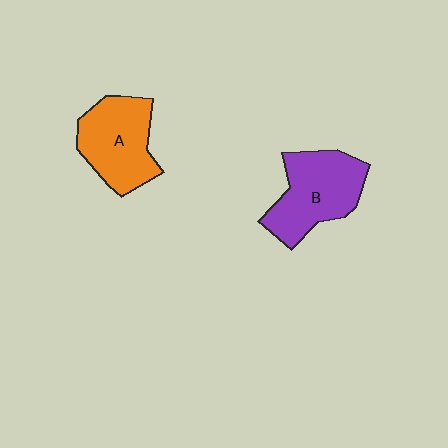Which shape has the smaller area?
Shape A (orange).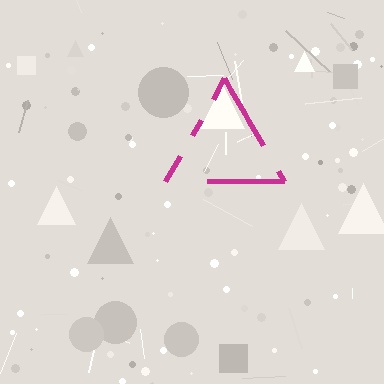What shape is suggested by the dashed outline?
The dashed outline suggests a triangle.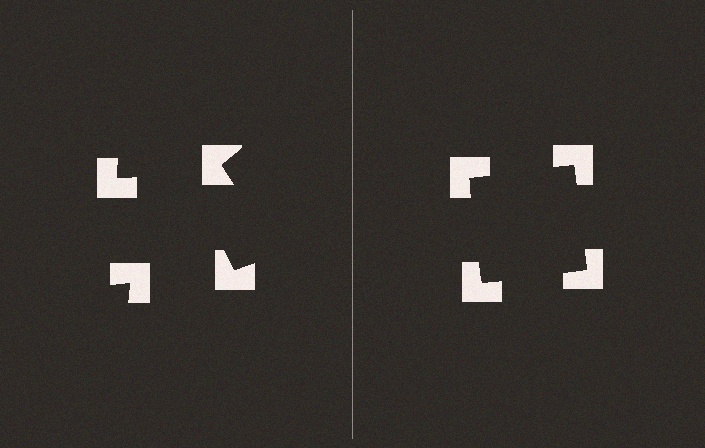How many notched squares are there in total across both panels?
8 — 4 on each side.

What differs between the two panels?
The notched squares are positioned identically on both sides; only the wedge orientations differ. On the right they align to a square; on the left they are misaligned.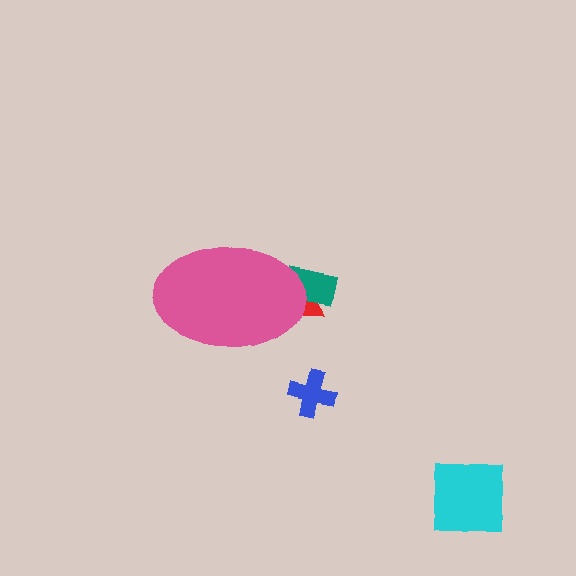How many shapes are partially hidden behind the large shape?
2 shapes are partially hidden.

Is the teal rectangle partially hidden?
Yes, the teal rectangle is partially hidden behind the pink ellipse.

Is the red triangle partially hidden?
Yes, the red triangle is partially hidden behind the pink ellipse.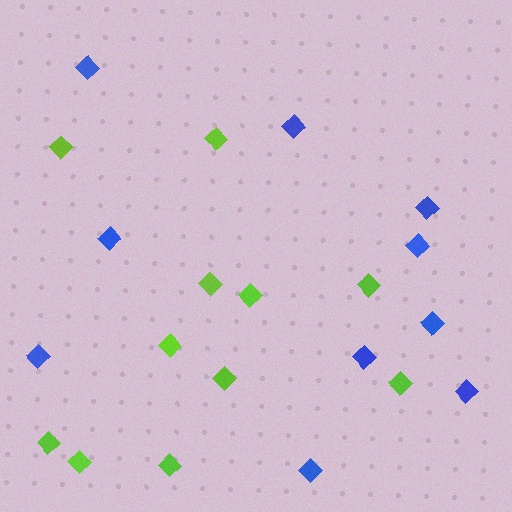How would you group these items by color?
There are 2 groups: one group of blue diamonds (10) and one group of lime diamonds (11).